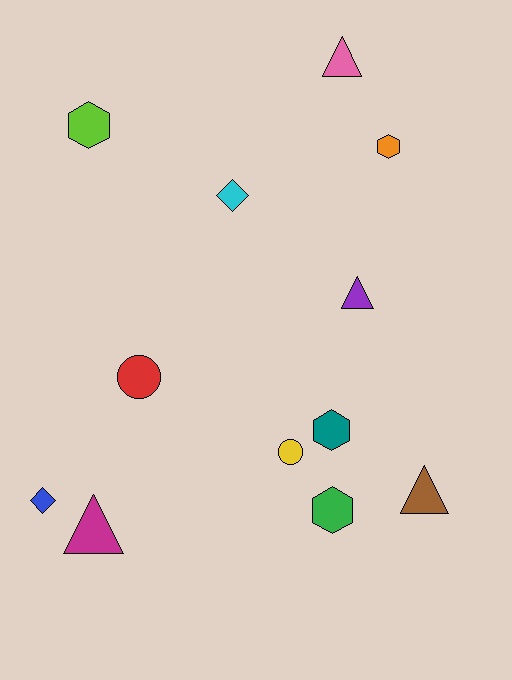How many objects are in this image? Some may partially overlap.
There are 12 objects.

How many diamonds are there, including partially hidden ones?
There are 2 diamonds.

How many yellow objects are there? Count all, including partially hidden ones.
There is 1 yellow object.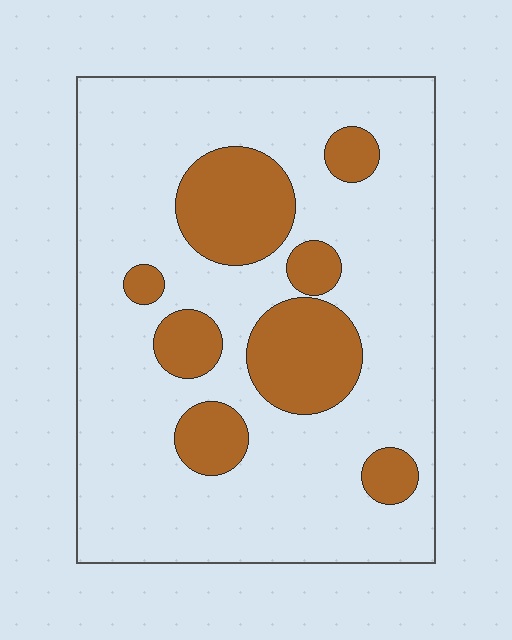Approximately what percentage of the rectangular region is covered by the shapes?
Approximately 20%.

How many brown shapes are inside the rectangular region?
8.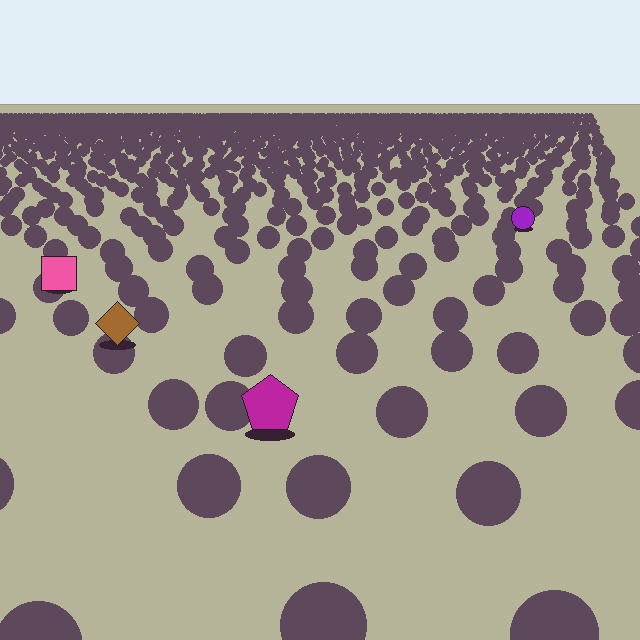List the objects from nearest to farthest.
From nearest to farthest: the magenta pentagon, the brown diamond, the pink square, the purple circle.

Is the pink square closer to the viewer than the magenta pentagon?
No. The magenta pentagon is closer — you can tell from the texture gradient: the ground texture is coarser near it.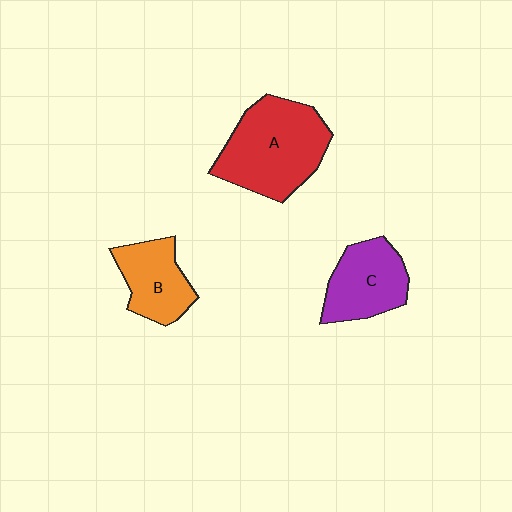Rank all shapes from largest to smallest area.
From largest to smallest: A (red), C (purple), B (orange).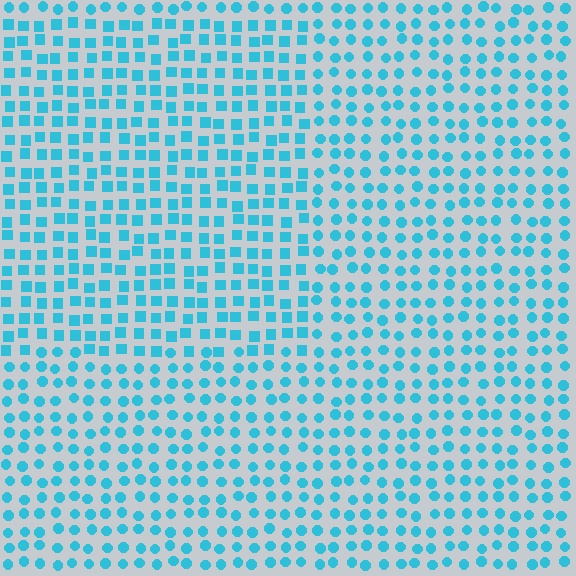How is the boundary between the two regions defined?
The boundary is defined by a change in element shape: squares inside vs. circles outside. All elements share the same color and spacing.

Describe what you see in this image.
The image is filled with small cyan elements arranged in a uniform grid. A rectangle-shaped region contains squares, while the surrounding area contains circles. The boundary is defined purely by the change in element shape.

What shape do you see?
I see a rectangle.